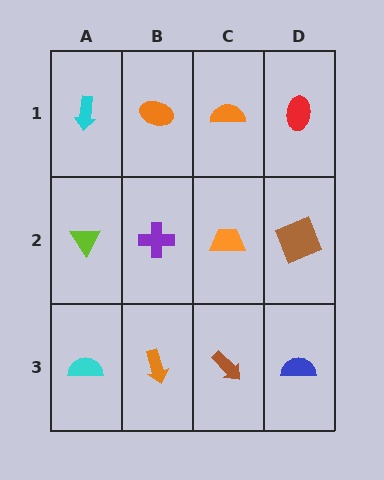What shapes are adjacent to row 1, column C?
An orange trapezoid (row 2, column C), an orange ellipse (row 1, column B), a red ellipse (row 1, column D).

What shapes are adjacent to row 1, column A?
A lime triangle (row 2, column A), an orange ellipse (row 1, column B).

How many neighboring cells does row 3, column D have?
2.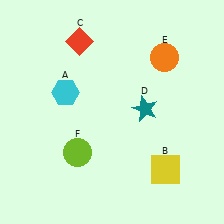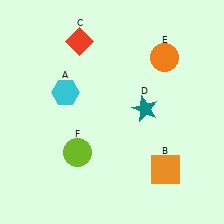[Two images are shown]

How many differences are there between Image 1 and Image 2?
There is 1 difference between the two images.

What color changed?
The square (B) changed from yellow in Image 1 to orange in Image 2.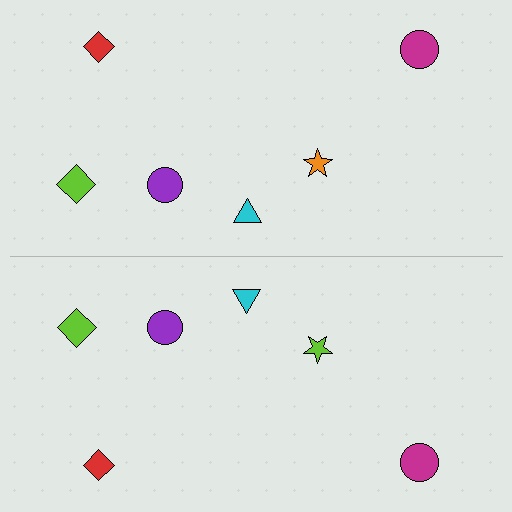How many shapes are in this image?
There are 12 shapes in this image.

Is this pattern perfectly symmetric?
No, the pattern is not perfectly symmetric. The lime star on the bottom side breaks the symmetry — its mirror counterpart is orange.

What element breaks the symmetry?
The lime star on the bottom side breaks the symmetry — its mirror counterpart is orange.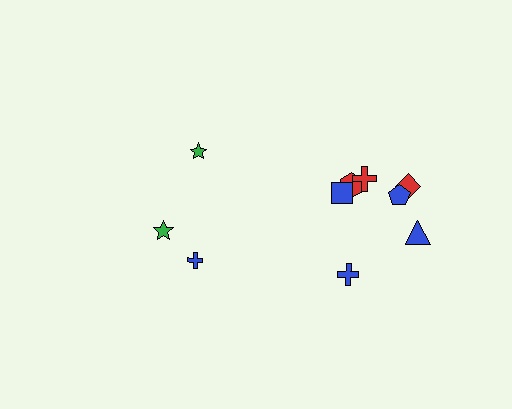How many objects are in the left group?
There are 3 objects.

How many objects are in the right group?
There are 7 objects.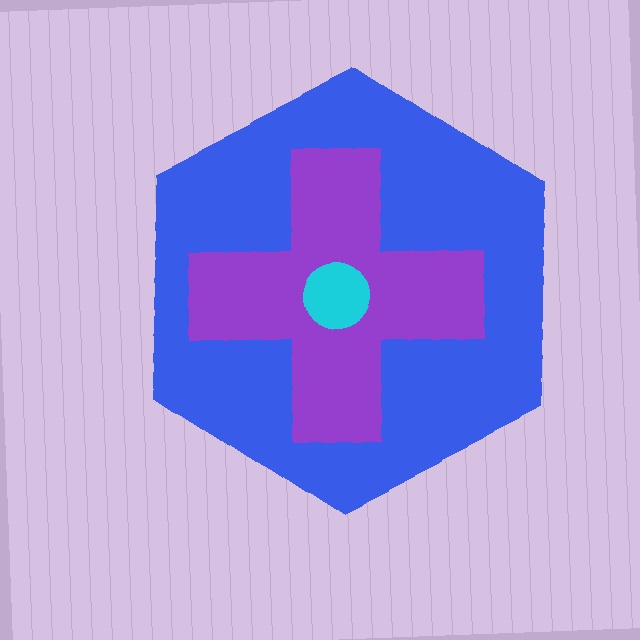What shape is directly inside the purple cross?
The cyan circle.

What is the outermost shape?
The blue hexagon.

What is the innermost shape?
The cyan circle.